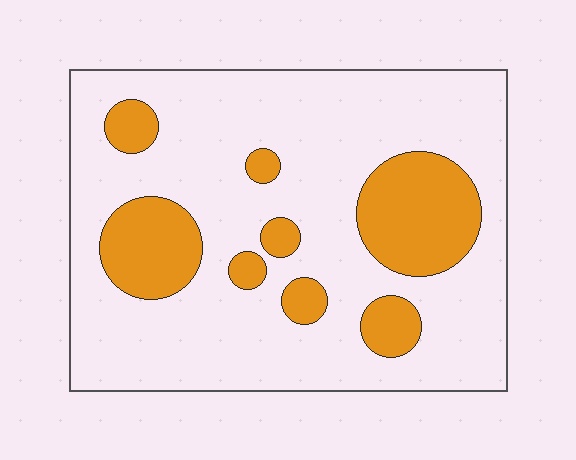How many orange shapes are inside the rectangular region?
8.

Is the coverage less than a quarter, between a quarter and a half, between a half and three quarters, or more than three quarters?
Less than a quarter.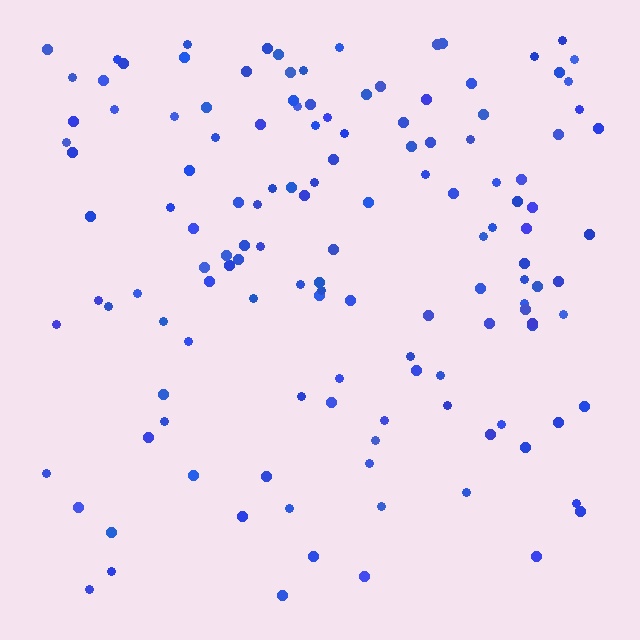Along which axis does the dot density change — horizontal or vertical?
Vertical.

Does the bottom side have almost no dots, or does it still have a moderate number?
Still a moderate number, just noticeably fewer than the top.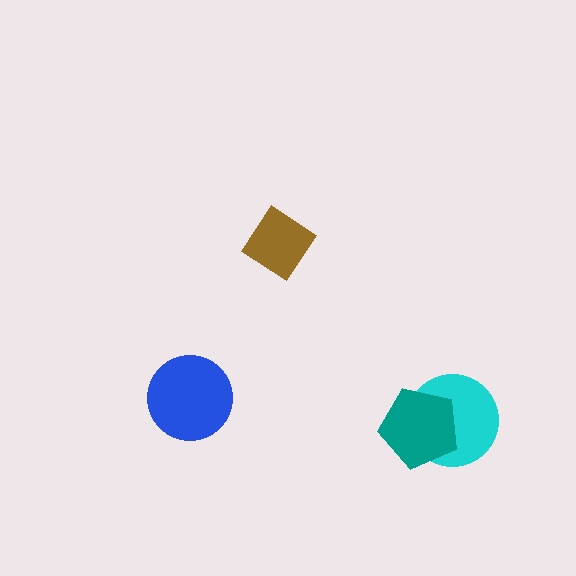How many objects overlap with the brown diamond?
0 objects overlap with the brown diamond.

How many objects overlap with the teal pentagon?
1 object overlaps with the teal pentagon.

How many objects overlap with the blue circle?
0 objects overlap with the blue circle.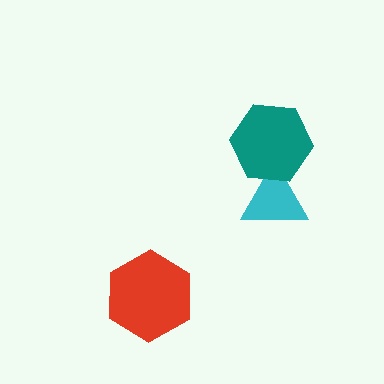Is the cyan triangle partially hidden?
Yes, it is partially covered by another shape.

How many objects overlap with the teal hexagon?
1 object overlaps with the teal hexagon.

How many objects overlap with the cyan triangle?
1 object overlaps with the cyan triangle.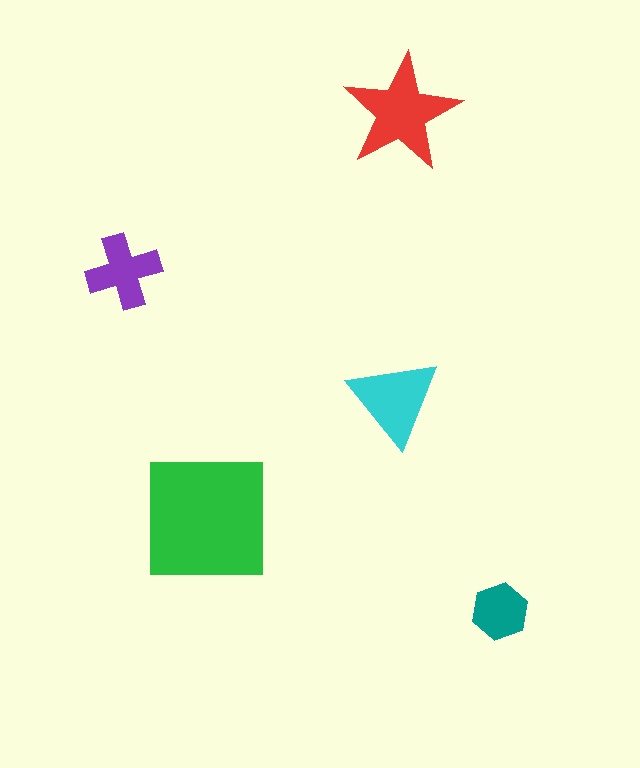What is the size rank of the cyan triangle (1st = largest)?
3rd.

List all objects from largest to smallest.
The green square, the red star, the cyan triangle, the purple cross, the teal hexagon.